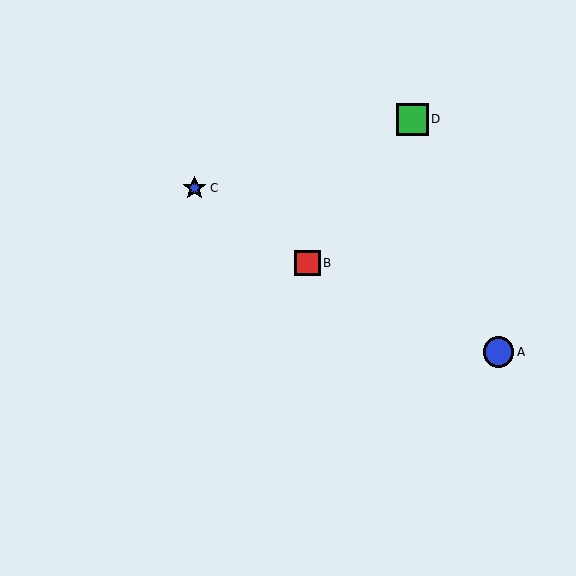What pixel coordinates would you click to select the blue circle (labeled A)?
Click at (498, 352) to select the blue circle A.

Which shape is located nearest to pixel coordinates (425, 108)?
The green square (labeled D) at (412, 119) is nearest to that location.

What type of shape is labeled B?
Shape B is a red square.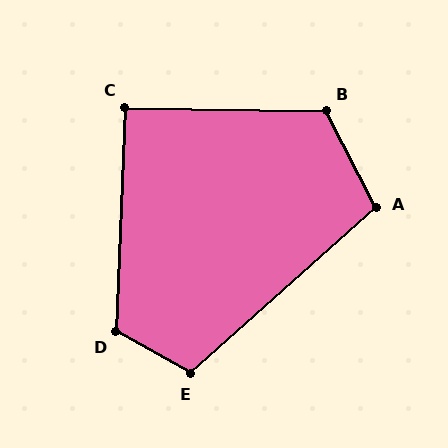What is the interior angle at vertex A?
Approximately 105 degrees (obtuse).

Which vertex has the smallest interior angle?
C, at approximately 91 degrees.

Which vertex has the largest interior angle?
B, at approximately 118 degrees.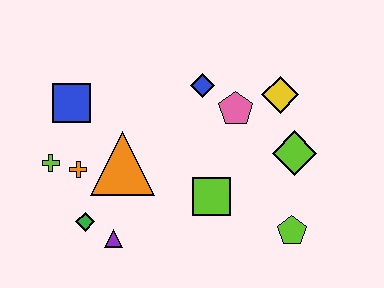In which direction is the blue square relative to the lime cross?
The blue square is above the lime cross.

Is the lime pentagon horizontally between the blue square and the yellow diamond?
No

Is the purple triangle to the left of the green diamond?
No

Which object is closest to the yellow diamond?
The pink pentagon is closest to the yellow diamond.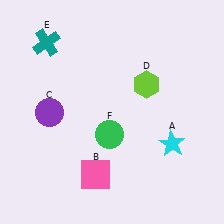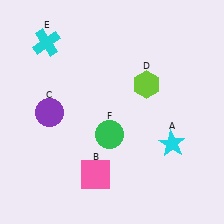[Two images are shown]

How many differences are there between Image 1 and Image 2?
There is 1 difference between the two images.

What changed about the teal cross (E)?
In Image 1, E is teal. In Image 2, it changed to cyan.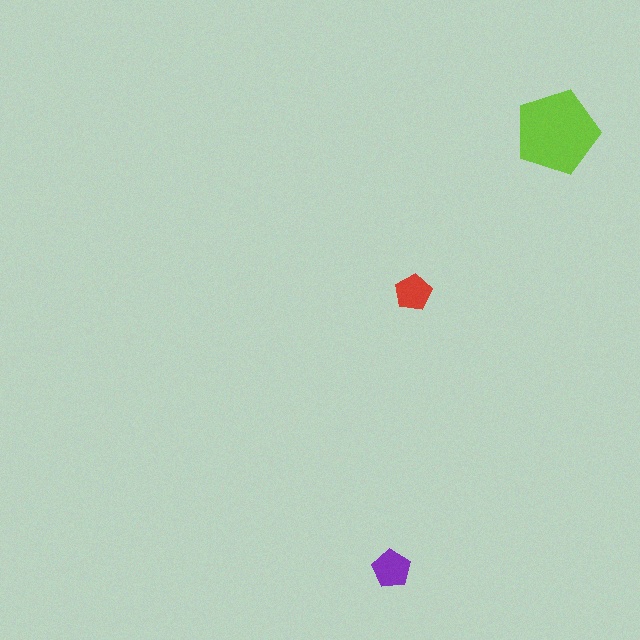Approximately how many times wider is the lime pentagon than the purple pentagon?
About 2 times wider.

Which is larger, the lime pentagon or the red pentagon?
The lime one.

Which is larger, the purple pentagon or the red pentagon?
The purple one.